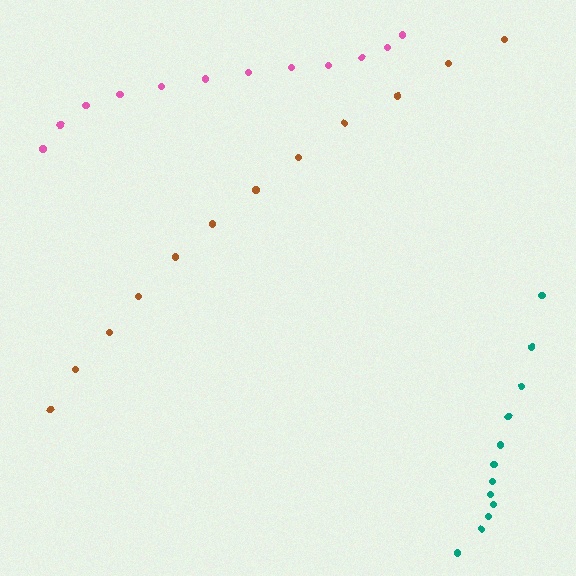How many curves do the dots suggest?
There are 3 distinct paths.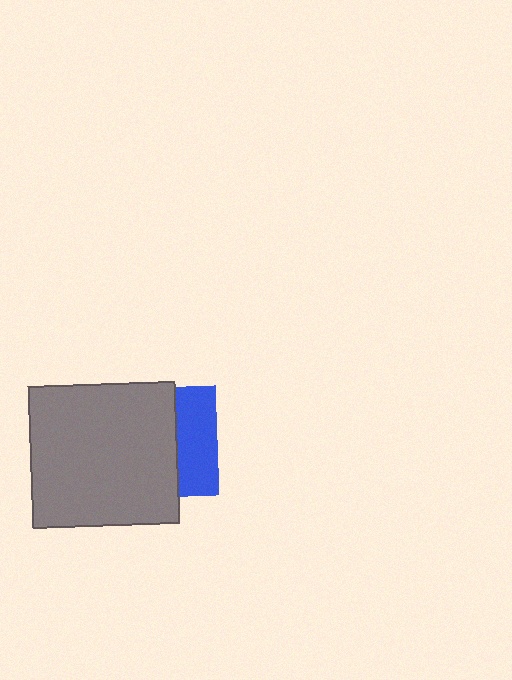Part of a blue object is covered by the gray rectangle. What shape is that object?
It is a square.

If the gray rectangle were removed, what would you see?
You would see the complete blue square.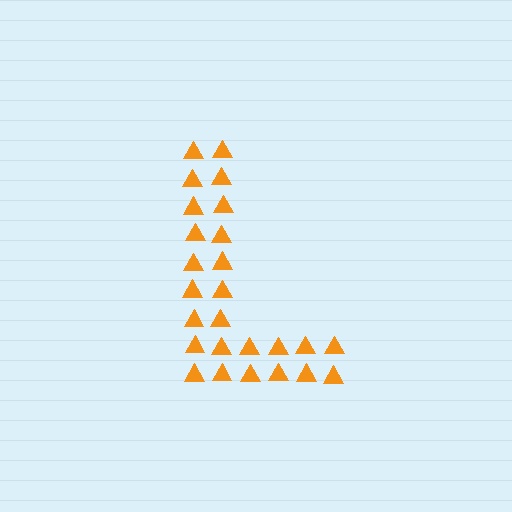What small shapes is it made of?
It is made of small triangles.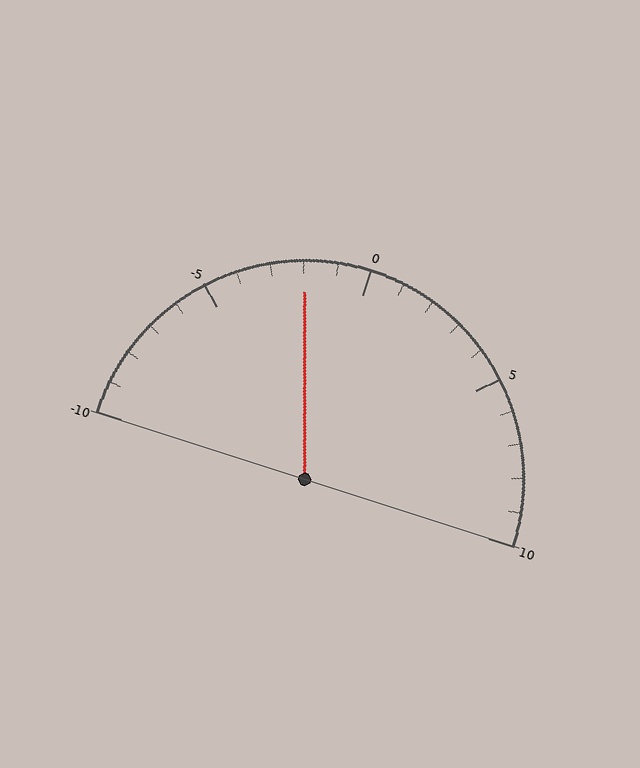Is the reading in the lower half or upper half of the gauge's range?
The reading is in the lower half of the range (-10 to 10).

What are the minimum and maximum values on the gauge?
The gauge ranges from -10 to 10.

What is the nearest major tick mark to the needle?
The nearest major tick mark is 0.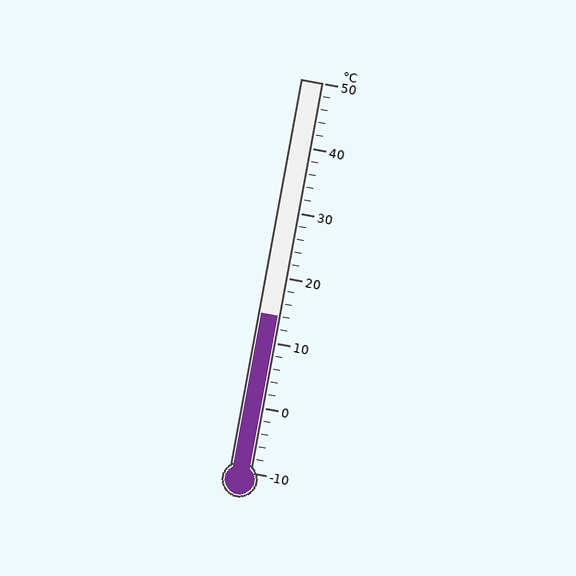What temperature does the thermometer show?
The thermometer shows approximately 14°C.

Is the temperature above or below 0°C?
The temperature is above 0°C.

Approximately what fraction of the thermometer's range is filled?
The thermometer is filled to approximately 40% of its range.